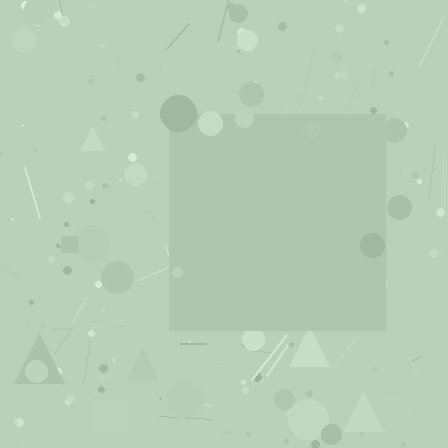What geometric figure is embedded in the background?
A square is embedded in the background.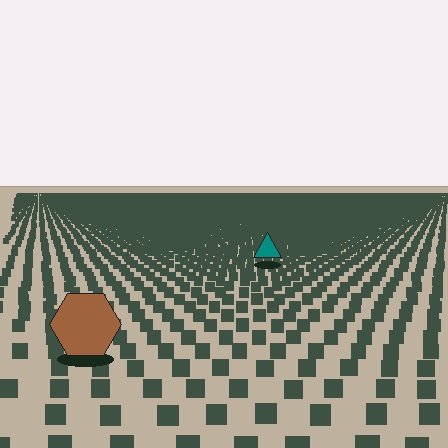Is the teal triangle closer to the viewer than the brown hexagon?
No. The brown hexagon is closer — you can tell from the texture gradient: the ground texture is coarser near it.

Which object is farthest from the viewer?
The teal triangle is farthest from the viewer. It appears smaller and the ground texture around it is denser.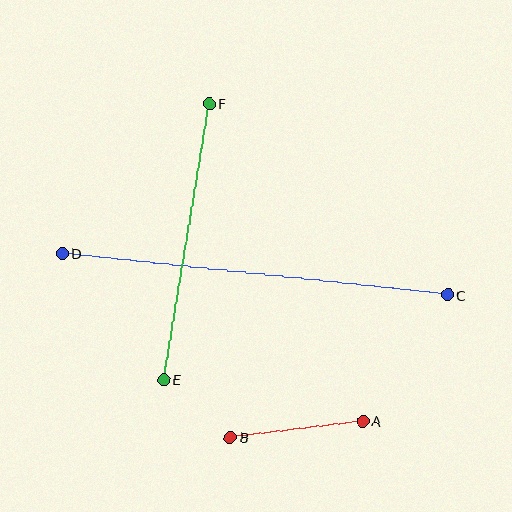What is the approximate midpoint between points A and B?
The midpoint is at approximately (297, 429) pixels.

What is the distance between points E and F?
The distance is approximately 280 pixels.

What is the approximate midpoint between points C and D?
The midpoint is at approximately (255, 274) pixels.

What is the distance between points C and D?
The distance is approximately 388 pixels.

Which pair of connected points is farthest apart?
Points C and D are farthest apart.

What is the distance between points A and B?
The distance is approximately 134 pixels.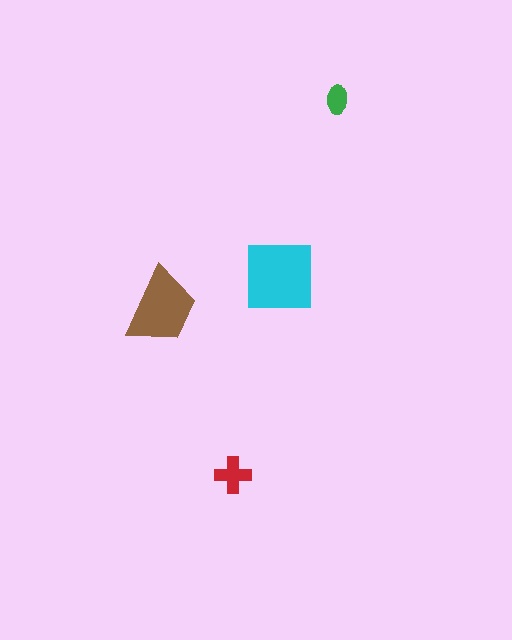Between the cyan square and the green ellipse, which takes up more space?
The cyan square.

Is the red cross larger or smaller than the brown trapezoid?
Smaller.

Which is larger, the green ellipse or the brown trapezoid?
The brown trapezoid.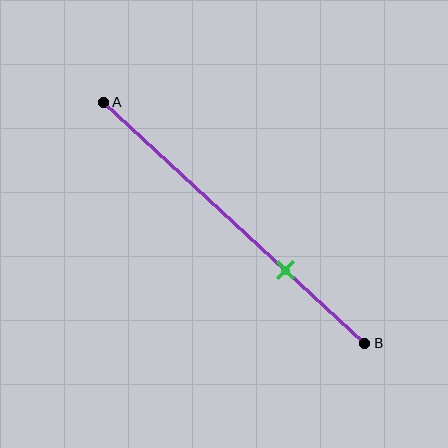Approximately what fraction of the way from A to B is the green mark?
The green mark is approximately 70% of the way from A to B.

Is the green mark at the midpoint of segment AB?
No, the mark is at about 70% from A, not at the 50% midpoint.